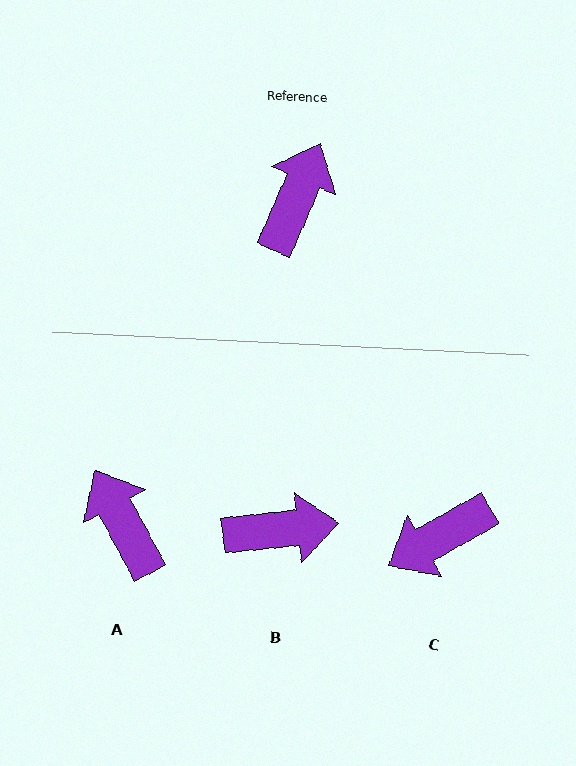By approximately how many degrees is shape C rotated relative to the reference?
Approximately 143 degrees counter-clockwise.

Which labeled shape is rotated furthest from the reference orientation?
C, about 143 degrees away.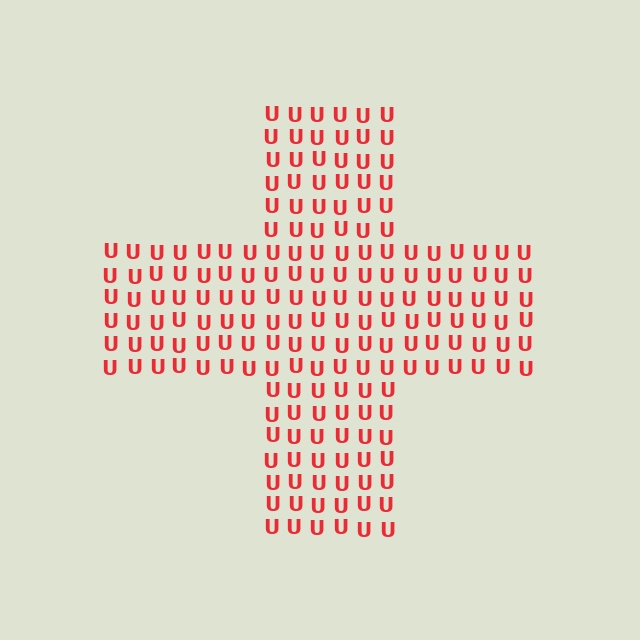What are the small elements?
The small elements are letter U's.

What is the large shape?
The large shape is a cross.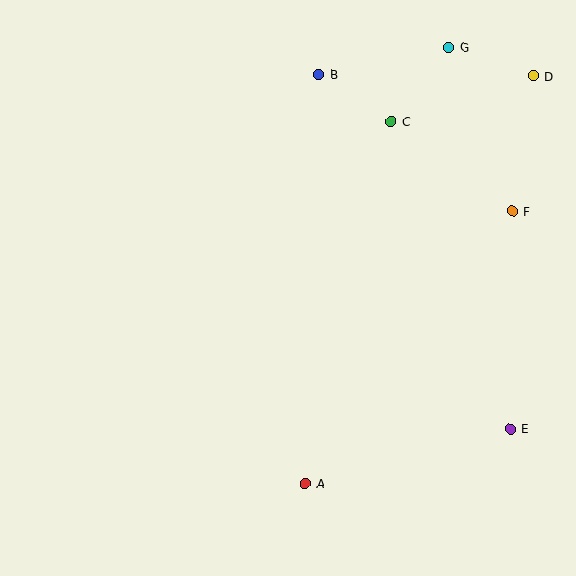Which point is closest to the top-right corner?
Point D is closest to the top-right corner.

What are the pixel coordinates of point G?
Point G is at (449, 47).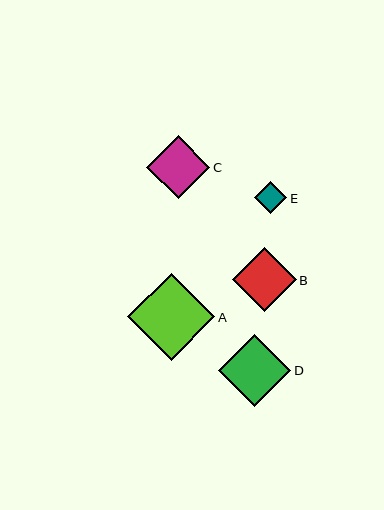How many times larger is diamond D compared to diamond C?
Diamond D is approximately 1.2 times the size of diamond C.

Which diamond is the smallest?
Diamond E is the smallest with a size of approximately 33 pixels.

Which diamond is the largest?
Diamond A is the largest with a size of approximately 87 pixels.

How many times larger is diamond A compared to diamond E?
Diamond A is approximately 2.7 times the size of diamond E.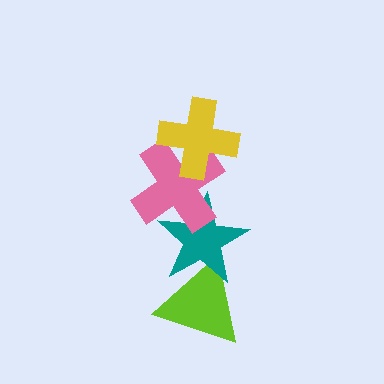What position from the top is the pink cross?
The pink cross is 2nd from the top.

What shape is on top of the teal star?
The pink cross is on top of the teal star.